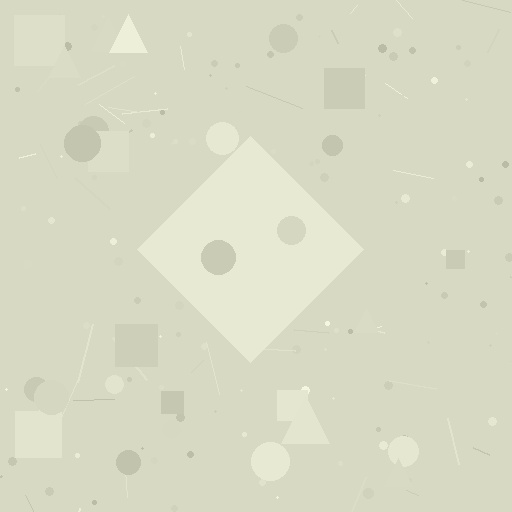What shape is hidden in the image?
A diamond is hidden in the image.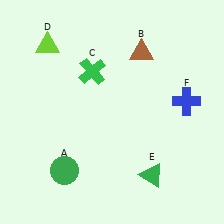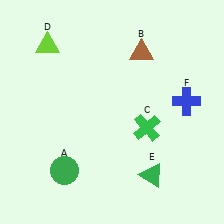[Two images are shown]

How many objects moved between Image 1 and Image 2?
1 object moved between the two images.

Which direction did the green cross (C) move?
The green cross (C) moved down.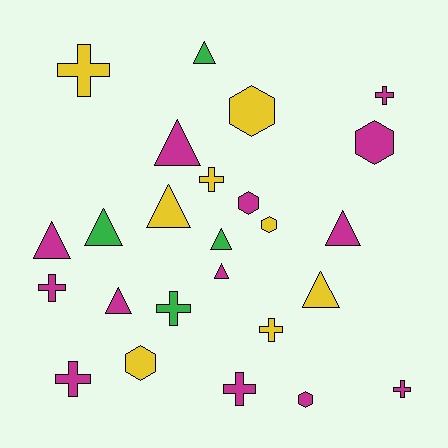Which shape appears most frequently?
Triangle, with 10 objects.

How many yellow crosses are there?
There are 3 yellow crosses.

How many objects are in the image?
There are 25 objects.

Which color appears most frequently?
Magenta, with 13 objects.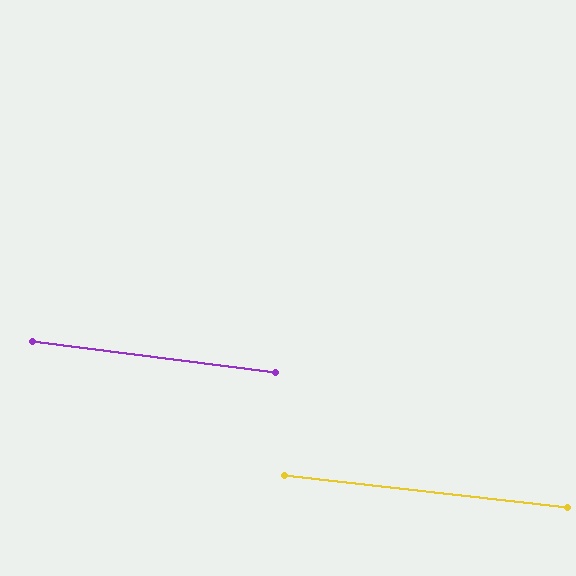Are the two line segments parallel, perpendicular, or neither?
Parallel — their directions differ by only 0.9°.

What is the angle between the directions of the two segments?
Approximately 1 degree.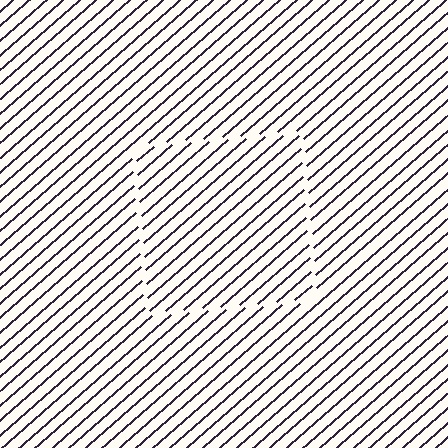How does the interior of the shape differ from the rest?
The interior of the shape contains the same grating, shifted by half a period — the contour is defined by the phase discontinuity where line-ends from the inner and outer gratings abut.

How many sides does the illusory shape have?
4 sides — the line-ends trace a square.